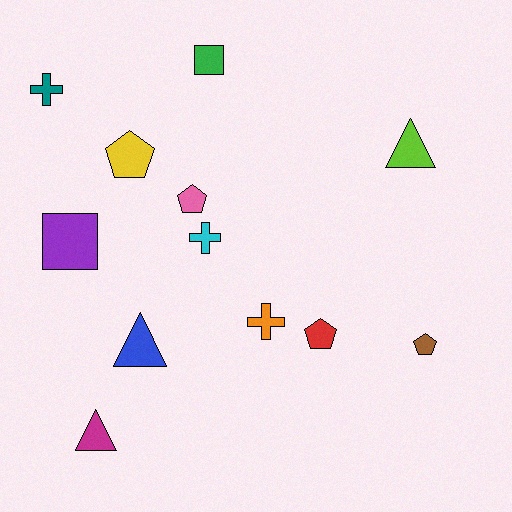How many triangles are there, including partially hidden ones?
There are 3 triangles.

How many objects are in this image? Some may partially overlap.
There are 12 objects.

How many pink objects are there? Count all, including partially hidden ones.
There is 1 pink object.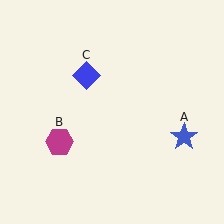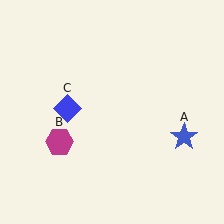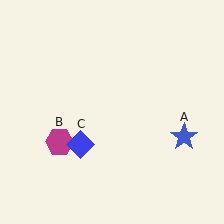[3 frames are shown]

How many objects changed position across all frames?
1 object changed position: blue diamond (object C).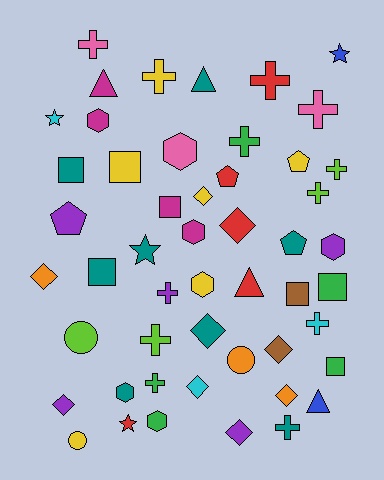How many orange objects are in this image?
There are 3 orange objects.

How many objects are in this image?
There are 50 objects.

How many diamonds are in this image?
There are 9 diamonds.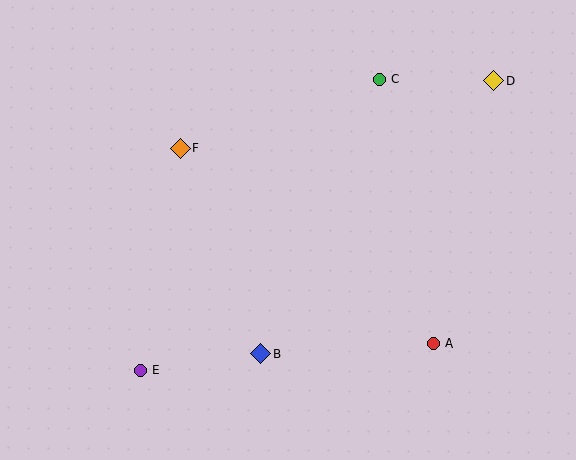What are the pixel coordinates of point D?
Point D is at (494, 81).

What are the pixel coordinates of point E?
Point E is at (140, 370).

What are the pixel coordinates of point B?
Point B is at (261, 354).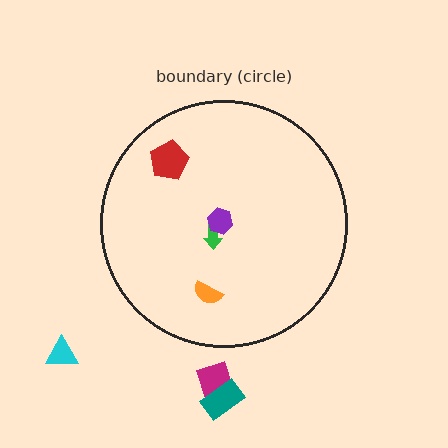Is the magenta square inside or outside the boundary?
Outside.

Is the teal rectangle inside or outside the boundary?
Outside.